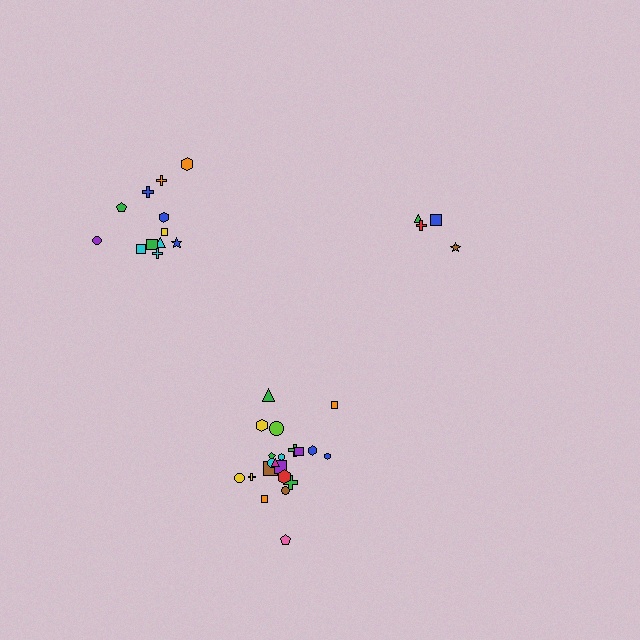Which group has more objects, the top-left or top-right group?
The top-left group.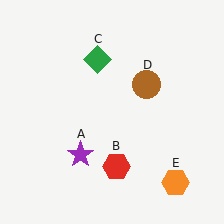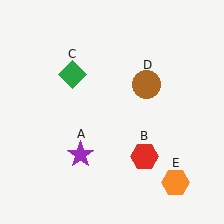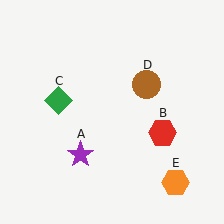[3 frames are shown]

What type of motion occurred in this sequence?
The red hexagon (object B), green diamond (object C) rotated counterclockwise around the center of the scene.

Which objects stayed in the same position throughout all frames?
Purple star (object A) and brown circle (object D) and orange hexagon (object E) remained stationary.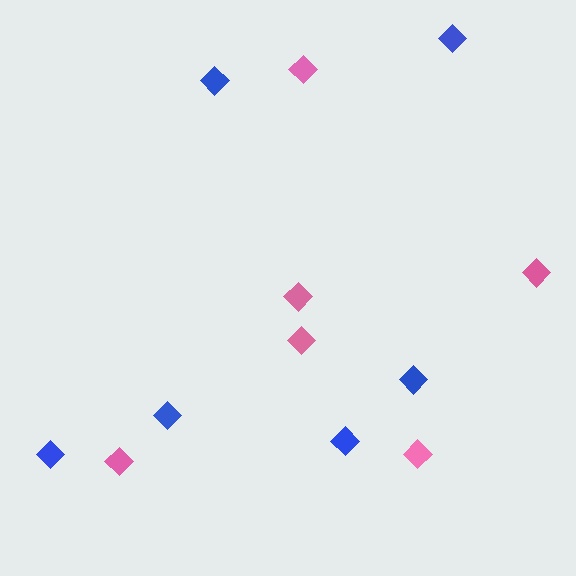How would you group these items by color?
There are 2 groups: one group of pink diamonds (6) and one group of blue diamonds (6).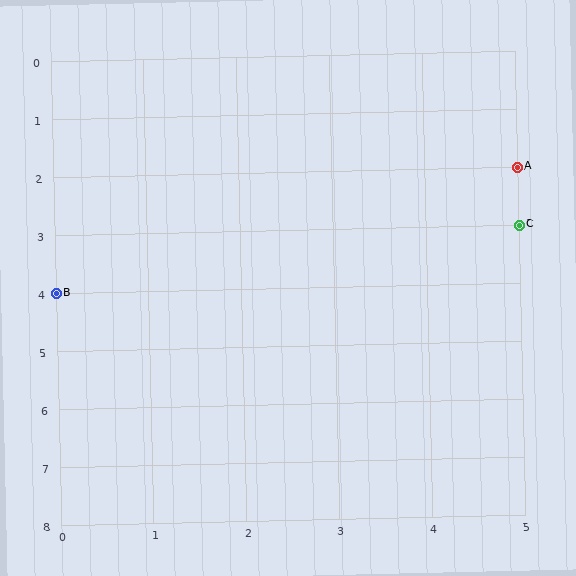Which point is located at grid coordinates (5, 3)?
Point C is at (5, 3).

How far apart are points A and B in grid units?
Points A and B are 5 columns and 2 rows apart (about 5.4 grid units diagonally).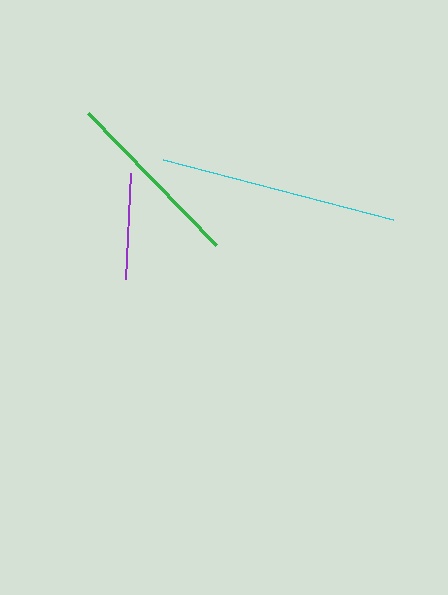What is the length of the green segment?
The green segment is approximately 184 pixels long.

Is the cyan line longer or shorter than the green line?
The cyan line is longer than the green line.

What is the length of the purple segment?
The purple segment is approximately 107 pixels long.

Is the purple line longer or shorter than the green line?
The green line is longer than the purple line.